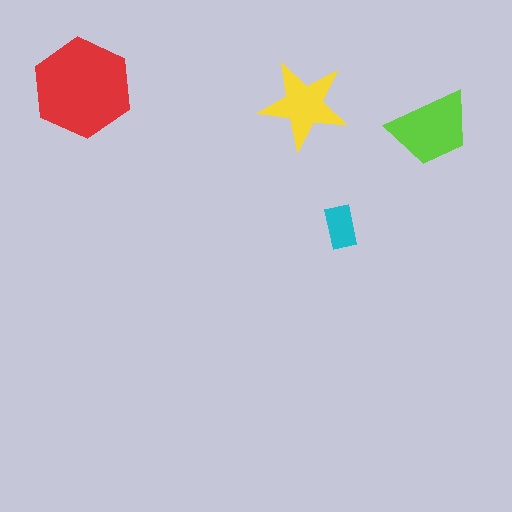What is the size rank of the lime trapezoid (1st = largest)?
2nd.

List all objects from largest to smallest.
The red hexagon, the lime trapezoid, the yellow star, the cyan rectangle.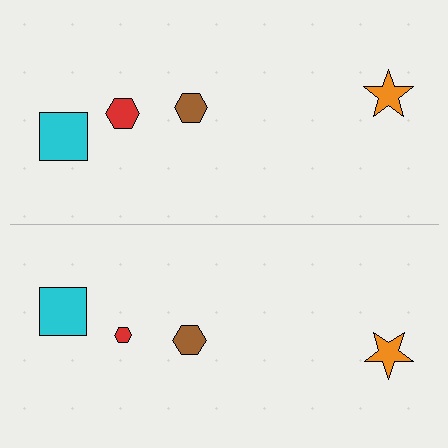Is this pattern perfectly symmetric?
No, the pattern is not perfectly symmetric. The red hexagon on the bottom side has a different size than its mirror counterpart.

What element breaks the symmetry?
The red hexagon on the bottom side has a different size than its mirror counterpart.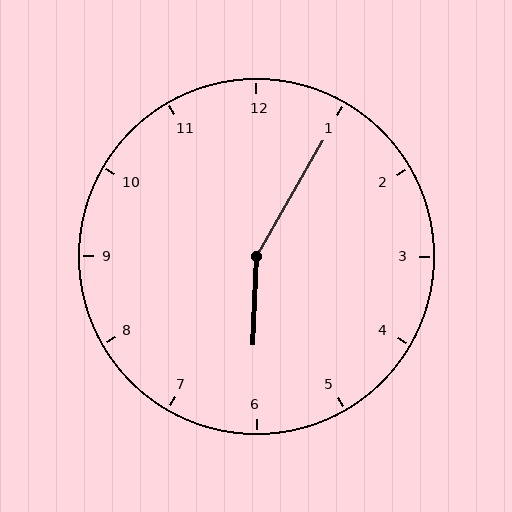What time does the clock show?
6:05.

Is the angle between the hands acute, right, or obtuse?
It is obtuse.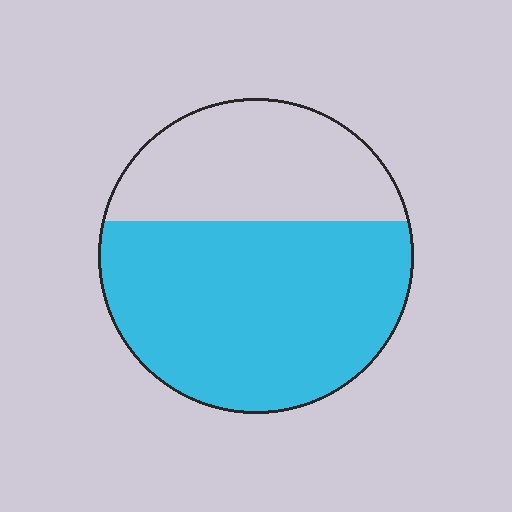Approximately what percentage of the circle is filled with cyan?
Approximately 65%.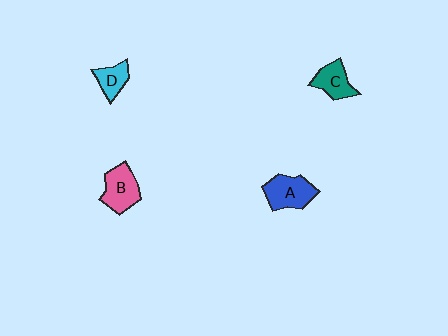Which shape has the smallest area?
Shape D (cyan).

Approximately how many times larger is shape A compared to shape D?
Approximately 1.6 times.